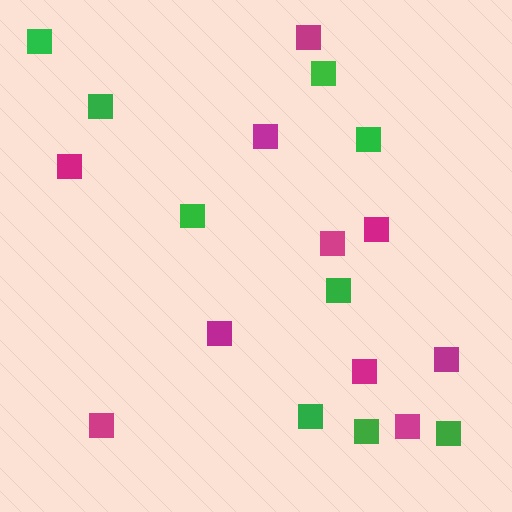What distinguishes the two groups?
There are 2 groups: one group of green squares (9) and one group of magenta squares (10).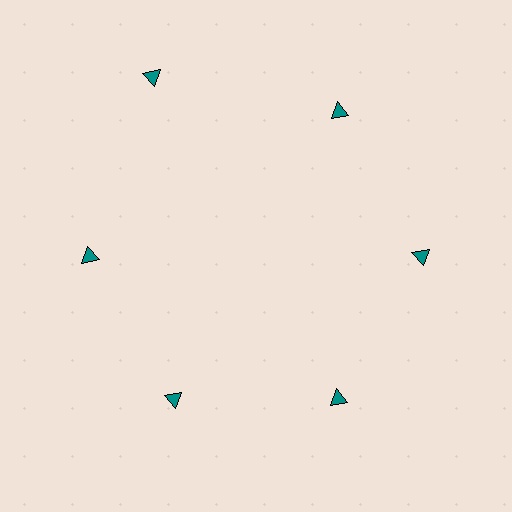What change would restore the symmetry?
The symmetry would be restored by moving it inward, back onto the ring so that all 6 triangles sit at equal angles and equal distance from the center.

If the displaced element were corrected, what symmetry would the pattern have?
It would have 6-fold rotational symmetry — the pattern would map onto itself every 60 degrees.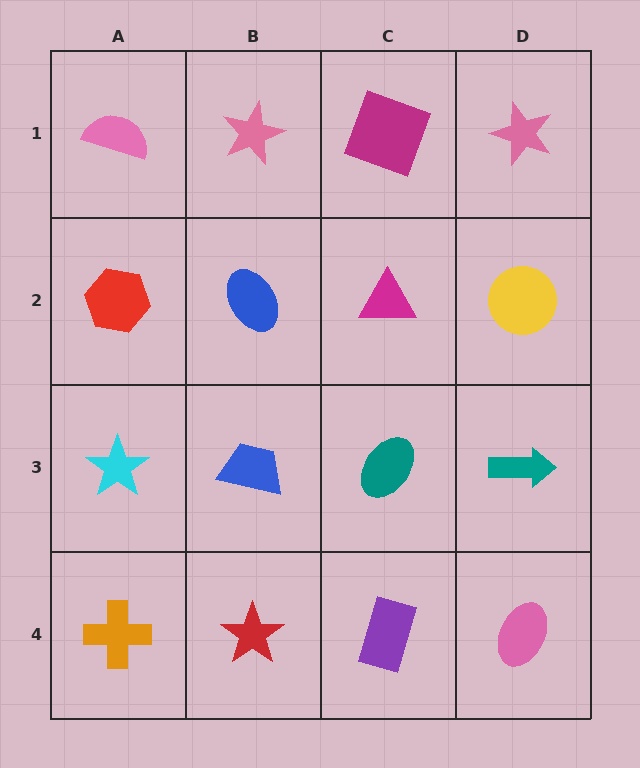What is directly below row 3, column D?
A pink ellipse.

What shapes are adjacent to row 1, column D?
A yellow circle (row 2, column D), a magenta square (row 1, column C).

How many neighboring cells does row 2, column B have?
4.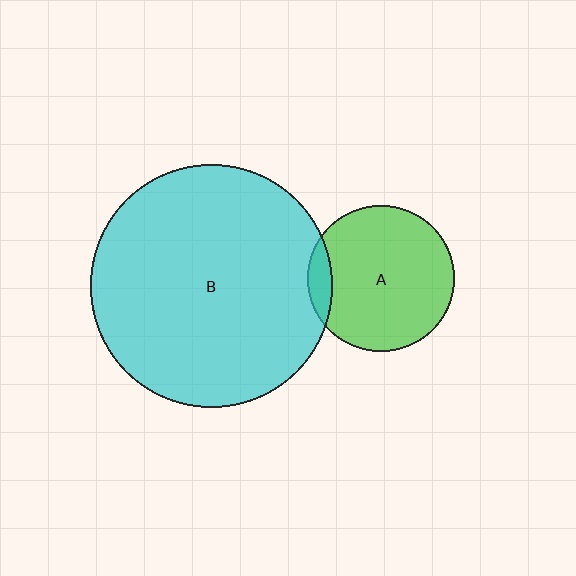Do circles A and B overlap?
Yes.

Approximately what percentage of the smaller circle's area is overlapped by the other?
Approximately 10%.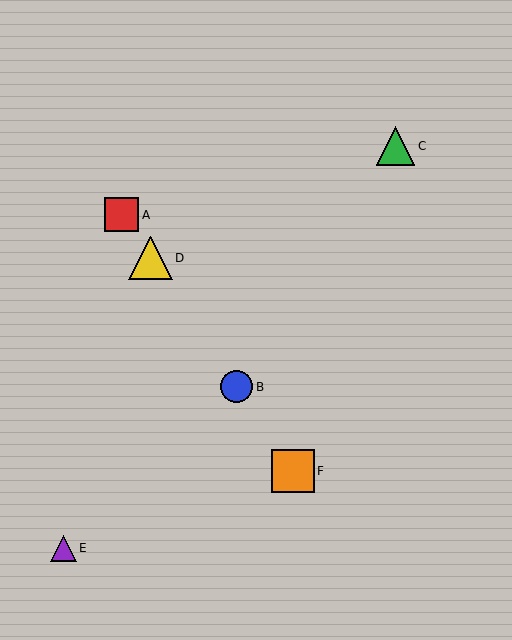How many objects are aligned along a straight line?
4 objects (A, B, D, F) are aligned along a straight line.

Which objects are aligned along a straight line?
Objects A, B, D, F are aligned along a straight line.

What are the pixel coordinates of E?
Object E is at (63, 548).